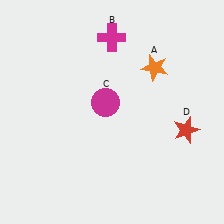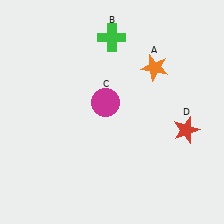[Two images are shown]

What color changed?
The cross (B) changed from magenta in Image 1 to green in Image 2.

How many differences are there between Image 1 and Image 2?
There is 1 difference between the two images.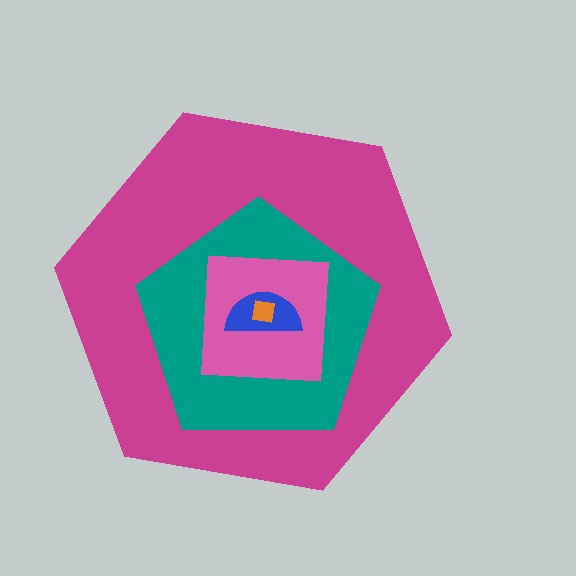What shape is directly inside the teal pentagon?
The pink square.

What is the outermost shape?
The magenta hexagon.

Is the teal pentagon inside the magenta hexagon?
Yes.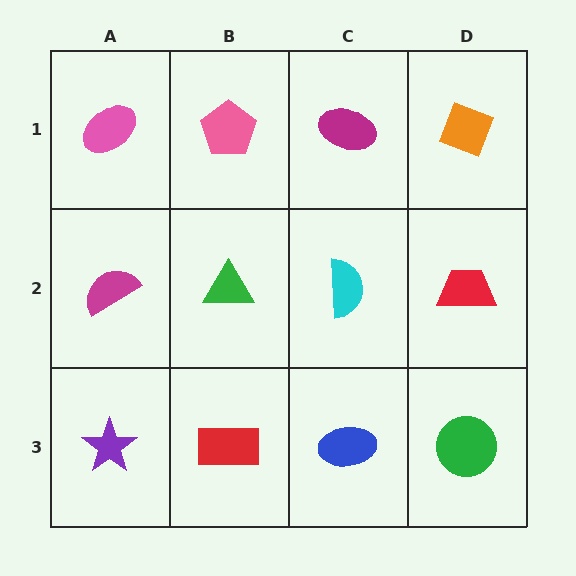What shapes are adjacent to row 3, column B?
A green triangle (row 2, column B), a purple star (row 3, column A), a blue ellipse (row 3, column C).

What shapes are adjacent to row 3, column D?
A red trapezoid (row 2, column D), a blue ellipse (row 3, column C).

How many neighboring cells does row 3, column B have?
3.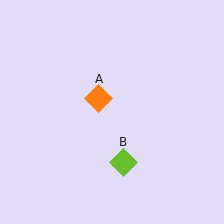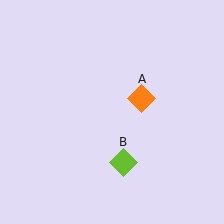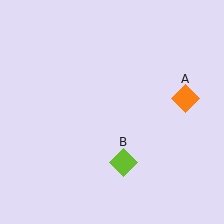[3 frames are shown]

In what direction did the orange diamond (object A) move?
The orange diamond (object A) moved right.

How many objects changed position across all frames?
1 object changed position: orange diamond (object A).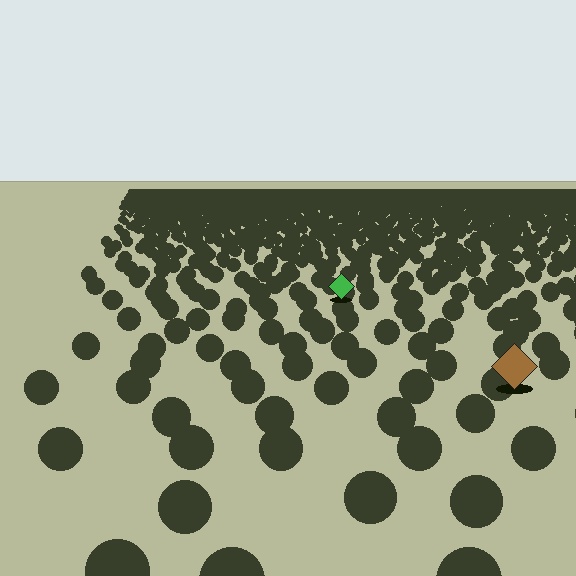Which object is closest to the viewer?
The brown diamond is closest. The texture marks near it are larger and more spread out.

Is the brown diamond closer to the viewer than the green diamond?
Yes. The brown diamond is closer — you can tell from the texture gradient: the ground texture is coarser near it.